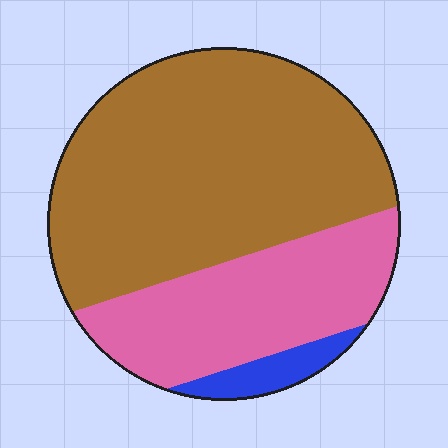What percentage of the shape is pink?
Pink takes up about one third (1/3) of the shape.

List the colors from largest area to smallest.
From largest to smallest: brown, pink, blue.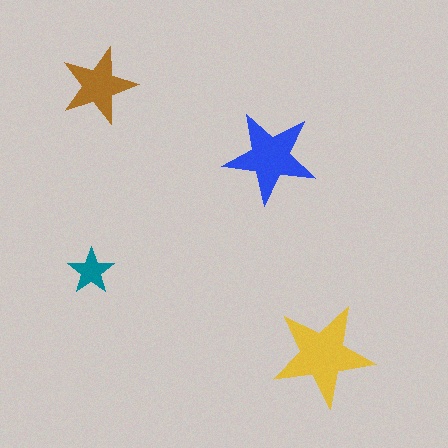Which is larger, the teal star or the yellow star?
The yellow one.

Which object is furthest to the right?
The yellow star is rightmost.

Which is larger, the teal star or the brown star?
The brown one.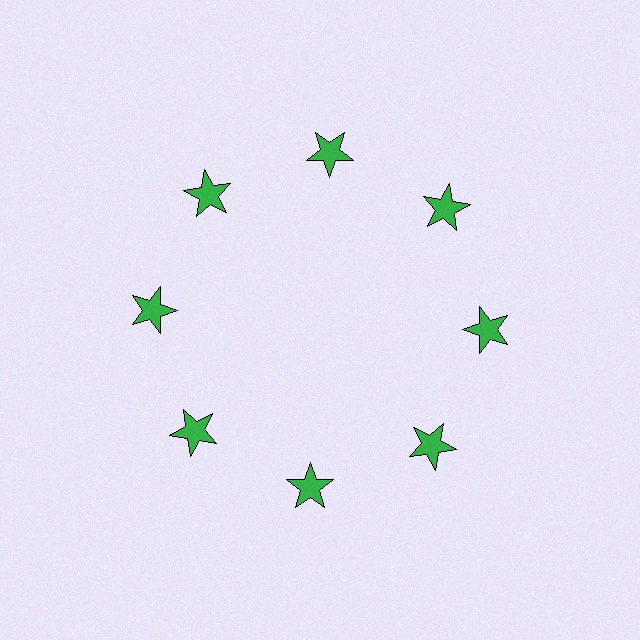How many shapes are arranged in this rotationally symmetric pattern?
There are 8 shapes, arranged in 8 groups of 1.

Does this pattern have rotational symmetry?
Yes, this pattern has 8-fold rotational symmetry. It looks the same after rotating 45 degrees around the center.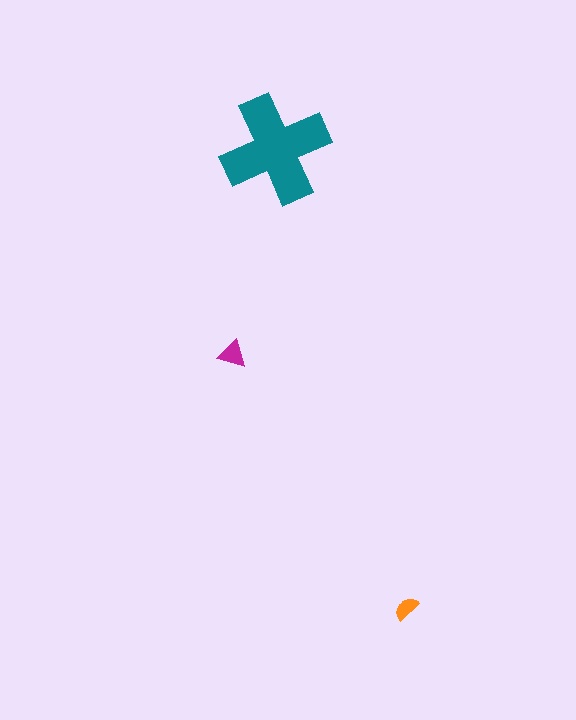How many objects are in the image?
There are 3 objects in the image.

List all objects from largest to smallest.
The teal cross, the magenta triangle, the orange semicircle.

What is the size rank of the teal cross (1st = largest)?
1st.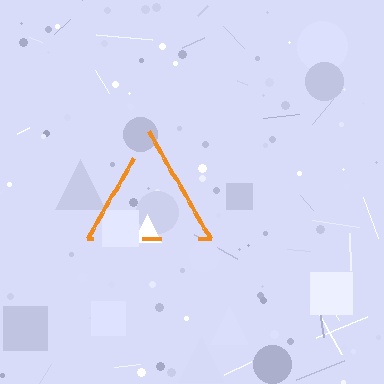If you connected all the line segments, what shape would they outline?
They would outline a triangle.